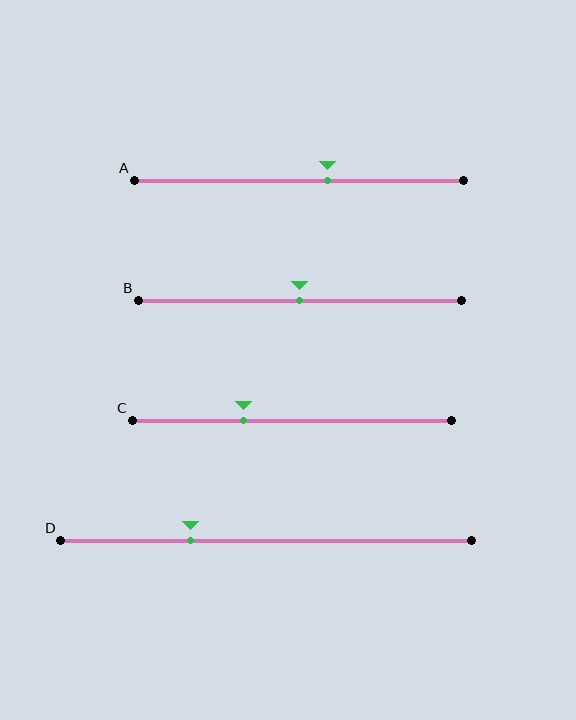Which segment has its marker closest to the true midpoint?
Segment B has its marker closest to the true midpoint.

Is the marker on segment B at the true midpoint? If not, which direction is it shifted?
Yes, the marker on segment B is at the true midpoint.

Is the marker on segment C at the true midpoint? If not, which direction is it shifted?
No, the marker on segment C is shifted to the left by about 15% of the segment length.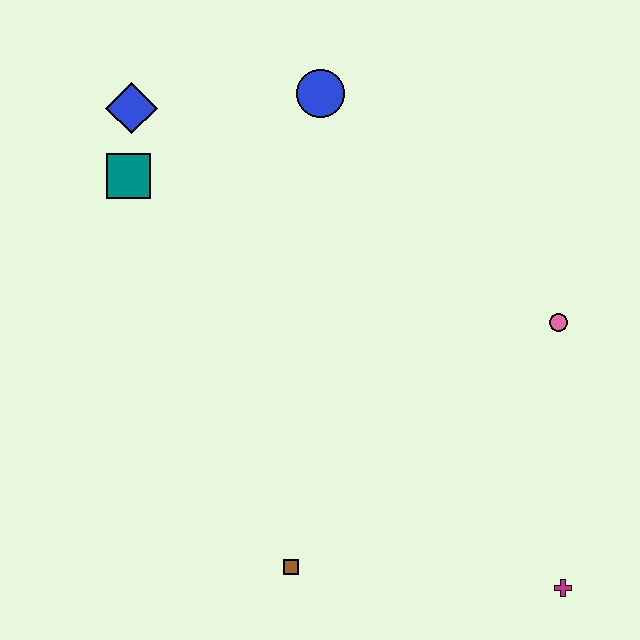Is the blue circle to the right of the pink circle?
No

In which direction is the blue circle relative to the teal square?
The blue circle is to the right of the teal square.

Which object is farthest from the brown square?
The blue diamond is farthest from the brown square.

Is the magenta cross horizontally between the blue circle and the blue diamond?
No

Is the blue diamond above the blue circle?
No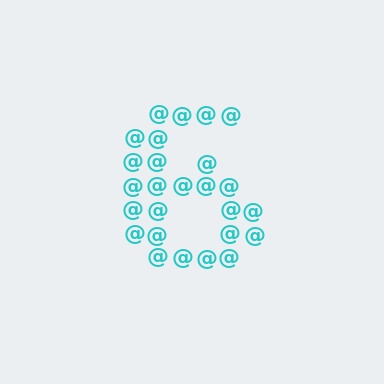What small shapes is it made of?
It is made of small at signs.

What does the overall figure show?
The overall figure shows the digit 6.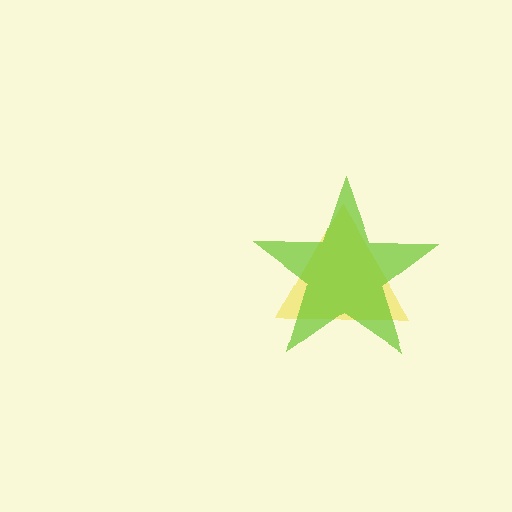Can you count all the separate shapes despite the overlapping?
Yes, there are 2 separate shapes.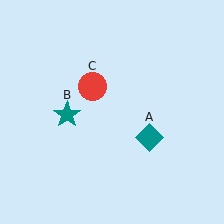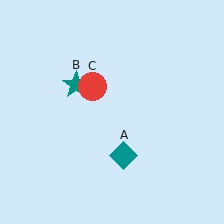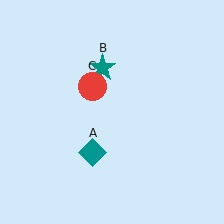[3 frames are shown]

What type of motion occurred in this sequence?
The teal diamond (object A), teal star (object B) rotated clockwise around the center of the scene.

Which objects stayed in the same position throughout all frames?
Red circle (object C) remained stationary.